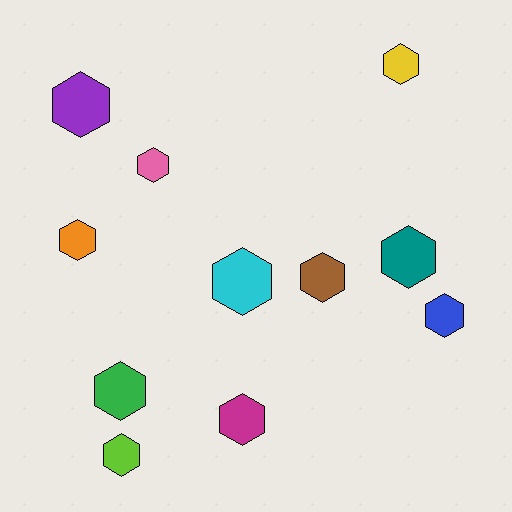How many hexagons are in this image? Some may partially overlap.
There are 11 hexagons.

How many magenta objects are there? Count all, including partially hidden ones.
There is 1 magenta object.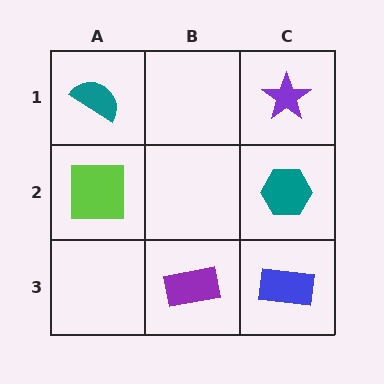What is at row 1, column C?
A purple star.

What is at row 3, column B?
A purple rectangle.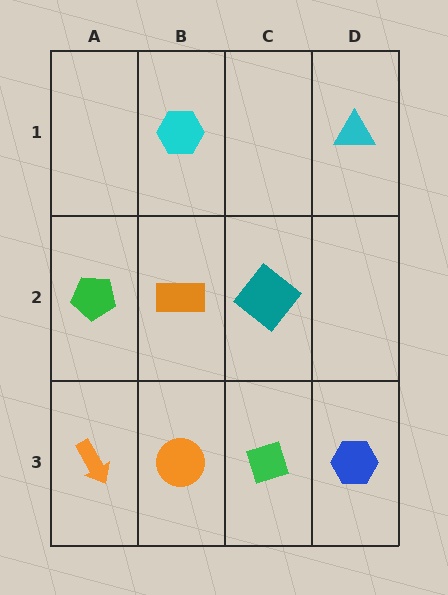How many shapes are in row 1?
2 shapes.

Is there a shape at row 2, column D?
No, that cell is empty.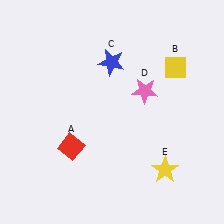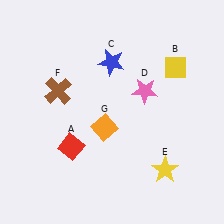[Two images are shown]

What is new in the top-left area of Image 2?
A brown cross (F) was added in the top-left area of Image 2.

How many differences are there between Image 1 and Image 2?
There are 2 differences between the two images.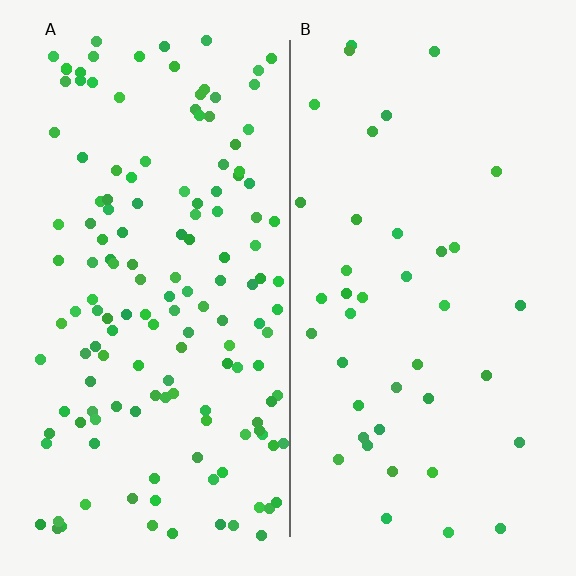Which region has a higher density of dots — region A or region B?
A (the left).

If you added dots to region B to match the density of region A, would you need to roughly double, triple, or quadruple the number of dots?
Approximately quadruple.